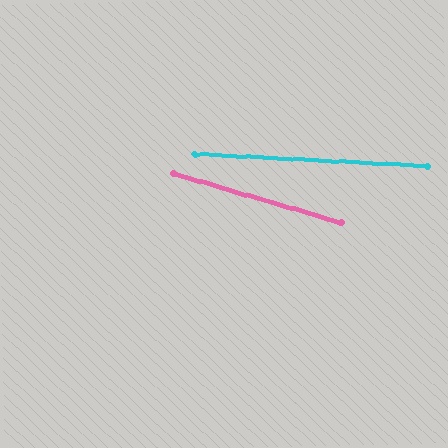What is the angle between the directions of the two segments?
Approximately 13 degrees.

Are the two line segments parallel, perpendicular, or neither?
Neither parallel nor perpendicular — they differ by about 13°.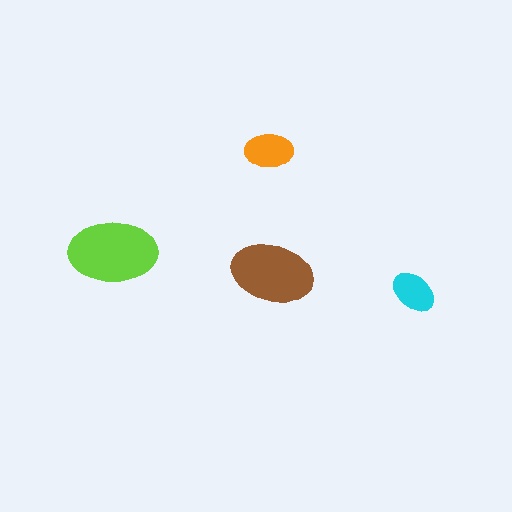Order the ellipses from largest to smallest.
the lime one, the brown one, the orange one, the cyan one.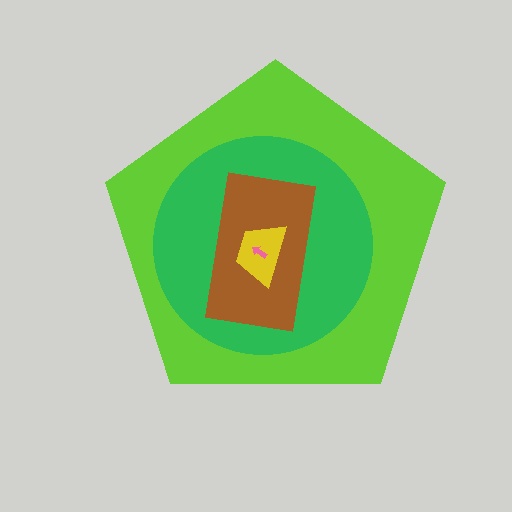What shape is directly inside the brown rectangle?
The yellow trapezoid.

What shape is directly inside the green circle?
The brown rectangle.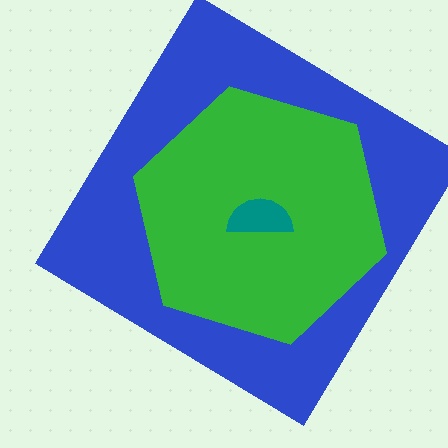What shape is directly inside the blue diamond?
The green hexagon.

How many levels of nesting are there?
3.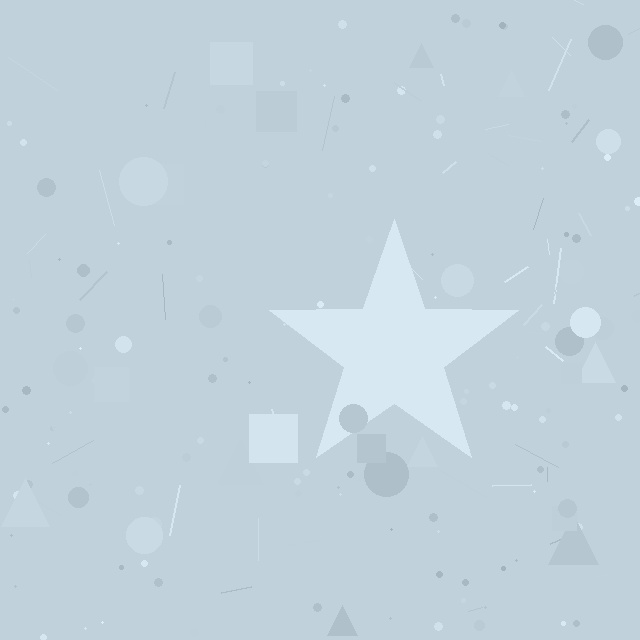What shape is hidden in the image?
A star is hidden in the image.